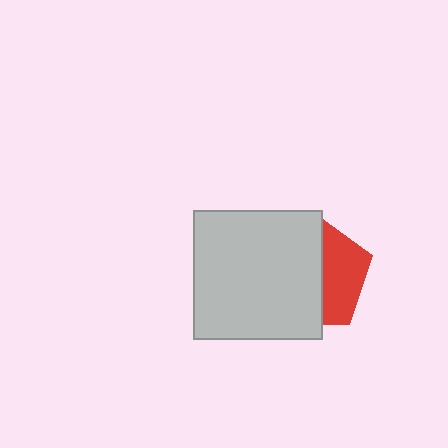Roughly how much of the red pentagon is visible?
A small part of it is visible (roughly 38%).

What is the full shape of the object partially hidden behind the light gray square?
The partially hidden object is a red pentagon.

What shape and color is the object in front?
The object in front is a light gray square.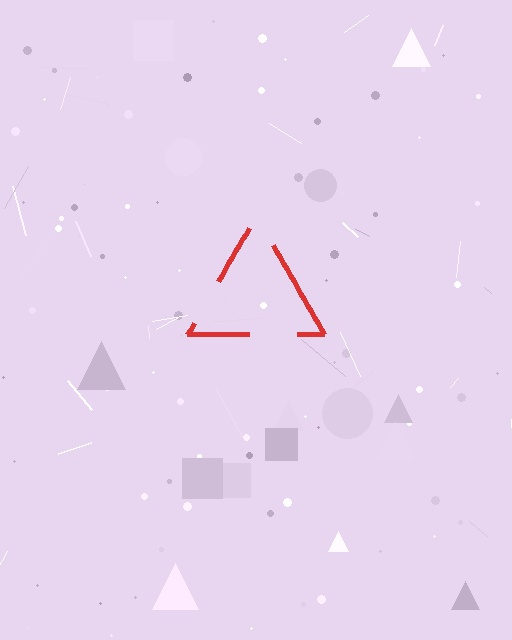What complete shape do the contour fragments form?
The contour fragments form a triangle.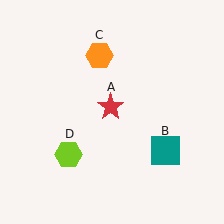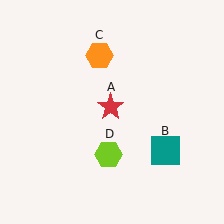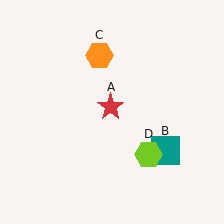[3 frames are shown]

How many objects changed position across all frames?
1 object changed position: lime hexagon (object D).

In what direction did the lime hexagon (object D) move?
The lime hexagon (object D) moved right.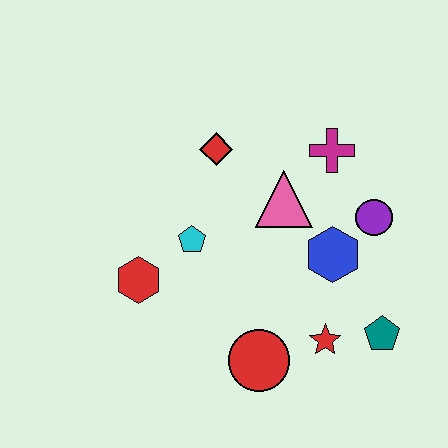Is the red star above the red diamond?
No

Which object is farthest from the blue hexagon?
The red hexagon is farthest from the blue hexagon.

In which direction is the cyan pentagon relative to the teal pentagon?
The cyan pentagon is to the left of the teal pentagon.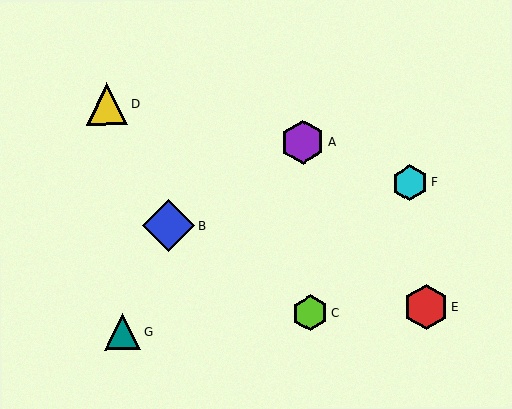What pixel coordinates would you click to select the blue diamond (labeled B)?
Click at (169, 226) to select the blue diamond B.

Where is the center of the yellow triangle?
The center of the yellow triangle is at (107, 104).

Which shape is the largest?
The blue diamond (labeled B) is the largest.